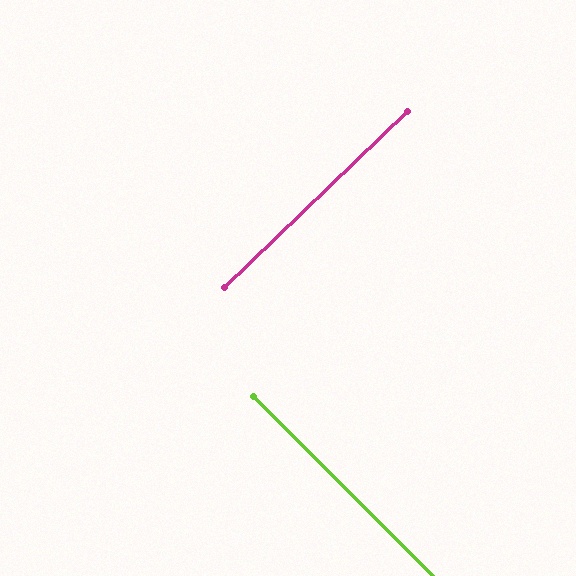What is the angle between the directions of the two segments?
Approximately 89 degrees.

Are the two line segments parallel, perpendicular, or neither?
Perpendicular — they meet at approximately 89°.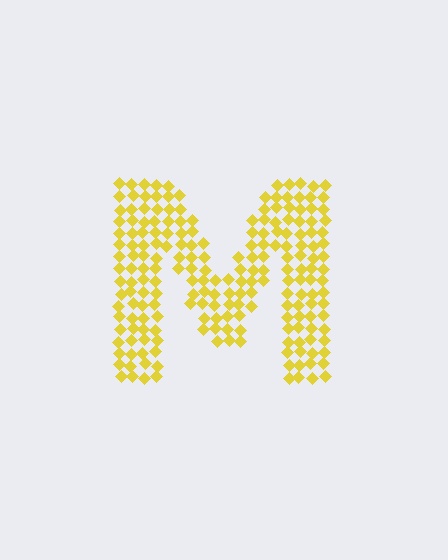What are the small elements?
The small elements are diamonds.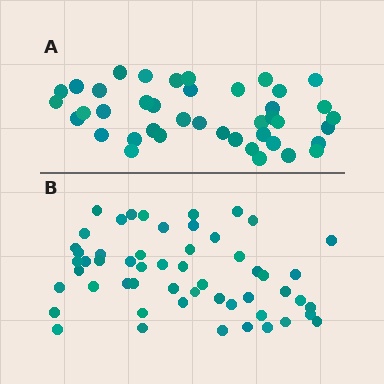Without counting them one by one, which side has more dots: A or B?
Region B (the bottom region) has more dots.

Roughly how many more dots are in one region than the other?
Region B has approximately 15 more dots than region A.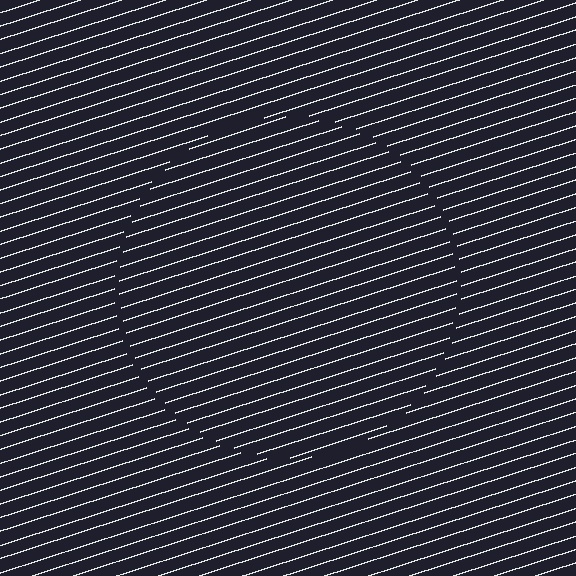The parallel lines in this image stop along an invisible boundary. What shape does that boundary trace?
An illusory circle. The interior of the shape contains the same grating, shifted by half a period — the contour is defined by the phase discontinuity where line-ends from the inner and outer gratings abut.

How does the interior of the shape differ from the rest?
The interior of the shape contains the same grating, shifted by half a period — the contour is defined by the phase discontinuity where line-ends from the inner and outer gratings abut.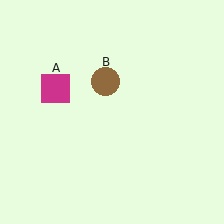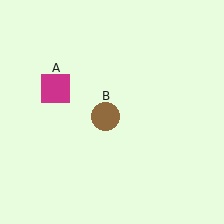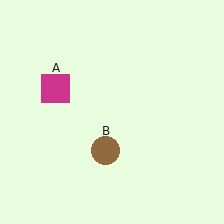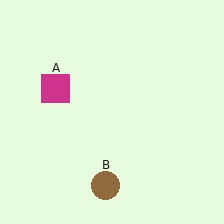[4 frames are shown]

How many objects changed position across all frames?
1 object changed position: brown circle (object B).